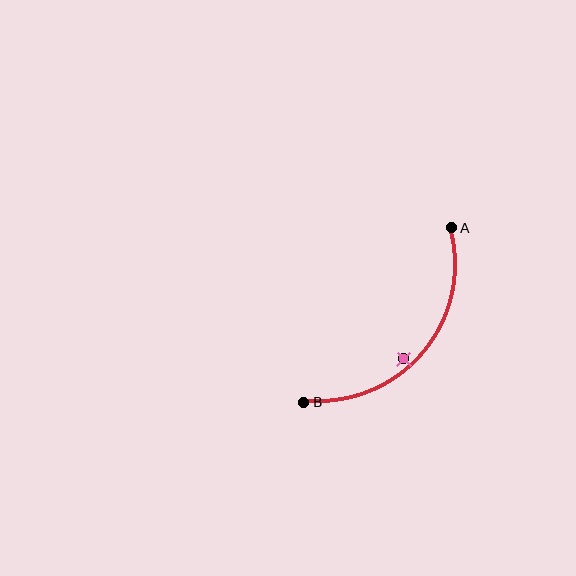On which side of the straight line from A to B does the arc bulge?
The arc bulges below and to the right of the straight line connecting A and B.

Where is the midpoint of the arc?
The arc midpoint is the point on the curve farthest from the straight line joining A and B. It sits below and to the right of that line.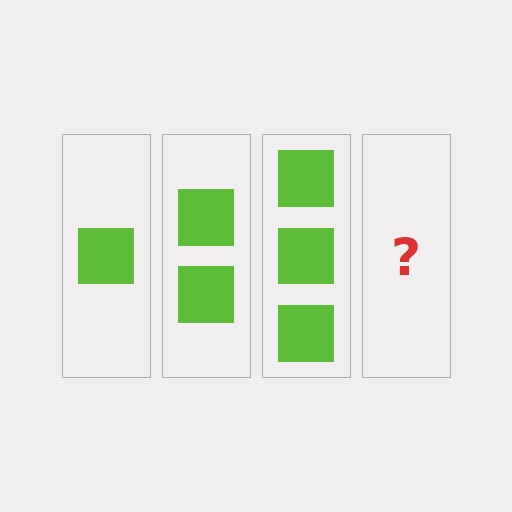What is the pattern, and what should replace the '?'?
The pattern is that each step adds one more square. The '?' should be 4 squares.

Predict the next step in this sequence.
The next step is 4 squares.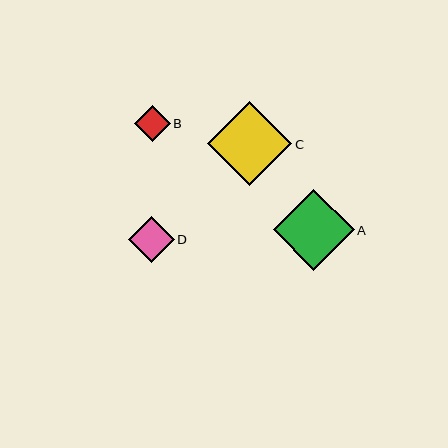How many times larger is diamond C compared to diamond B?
Diamond C is approximately 2.3 times the size of diamond B.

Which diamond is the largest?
Diamond C is the largest with a size of approximately 84 pixels.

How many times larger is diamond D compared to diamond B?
Diamond D is approximately 1.3 times the size of diamond B.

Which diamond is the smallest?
Diamond B is the smallest with a size of approximately 36 pixels.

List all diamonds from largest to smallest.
From largest to smallest: C, A, D, B.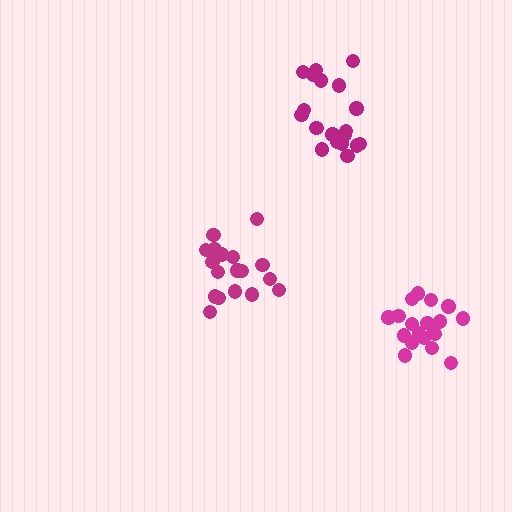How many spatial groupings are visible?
There are 3 spatial groupings.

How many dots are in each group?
Group 1: 18 dots, Group 2: 19 dots, Group 3: 19 dots (56 total).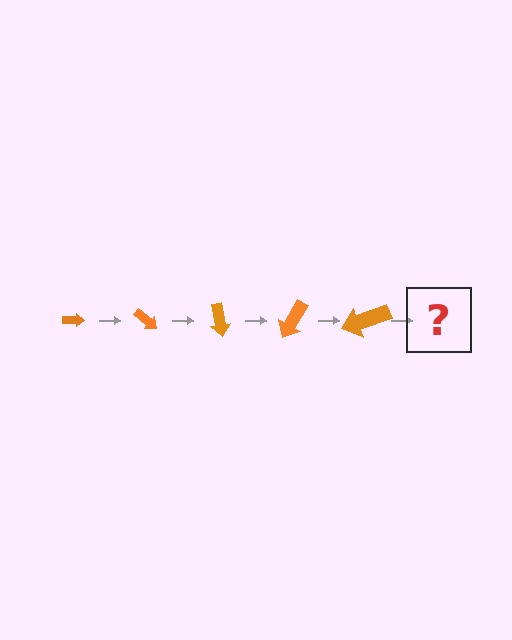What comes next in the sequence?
The next element should be an arrow, larger than the previous one and rotated 200 degrees from the start.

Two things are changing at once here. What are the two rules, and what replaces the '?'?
The two rules are that the arrow grows larger each step and it rotates 40 degrees each step. The '?' should be an arrow, larger than the previous one and rotated 200 degrees from the start.